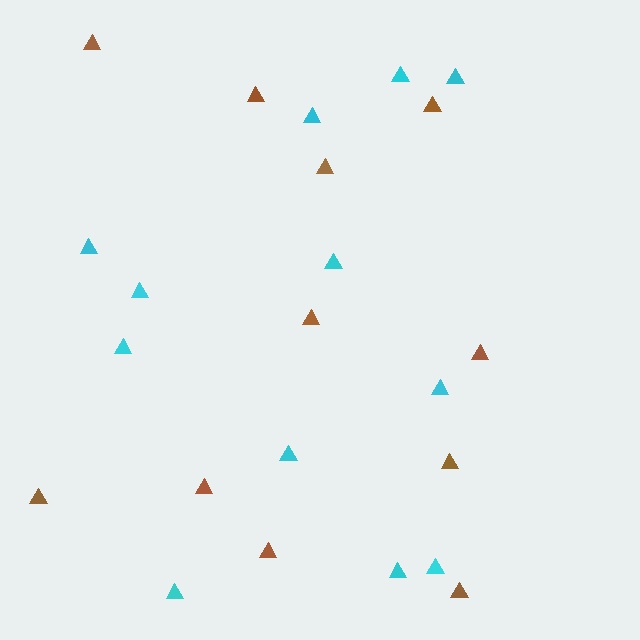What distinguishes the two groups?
There are 2 groups: one group of cyan triangles (12) and one group of brown triangles (11).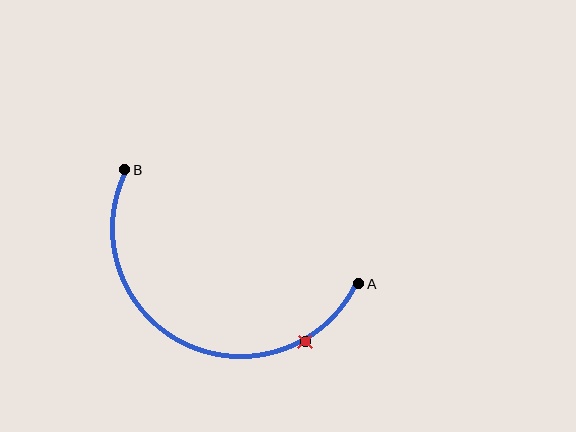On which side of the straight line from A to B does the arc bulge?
The arc bulges below the straight line connecting A and B.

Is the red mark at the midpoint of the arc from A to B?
No. The red mark lies on the arc but is closer to endpoint A. The arc midpoint would be at the point on the curve equidistant along the arc from both A and B.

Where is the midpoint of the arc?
The arc midpoint is the point on the curve farthest from the straight line joining A and B. It sits below that line.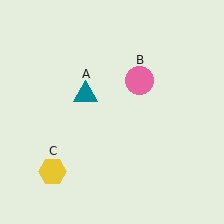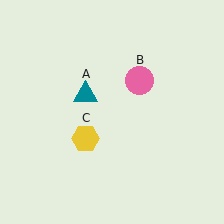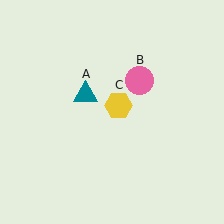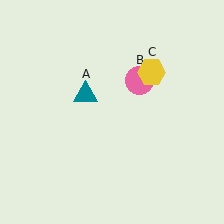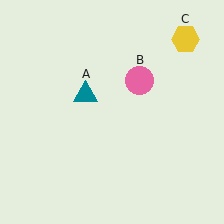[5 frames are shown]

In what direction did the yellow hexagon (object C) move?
The yellow hexagon (object C) moved up and to the right.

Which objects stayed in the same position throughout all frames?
Teal triangle (object A) and pink circle (object B) remained stationary.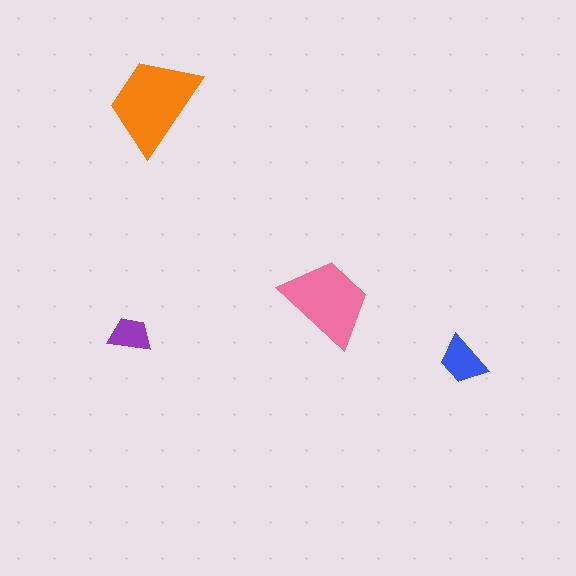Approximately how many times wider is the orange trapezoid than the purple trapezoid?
About 2.5 times wider.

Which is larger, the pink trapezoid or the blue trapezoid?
The pink one.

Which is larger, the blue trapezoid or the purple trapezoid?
The blue one.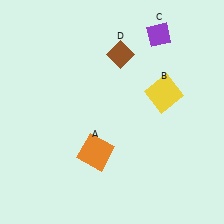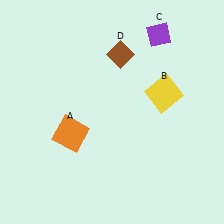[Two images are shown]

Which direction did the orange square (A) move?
The orange square (A) moved left.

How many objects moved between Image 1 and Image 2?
1 object moved between the two images.